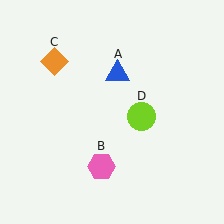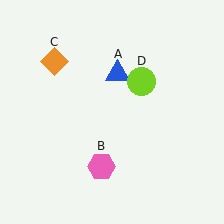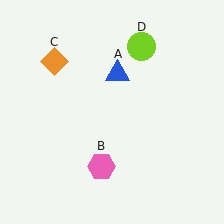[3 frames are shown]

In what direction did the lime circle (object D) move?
The lime circle (object D) moved up.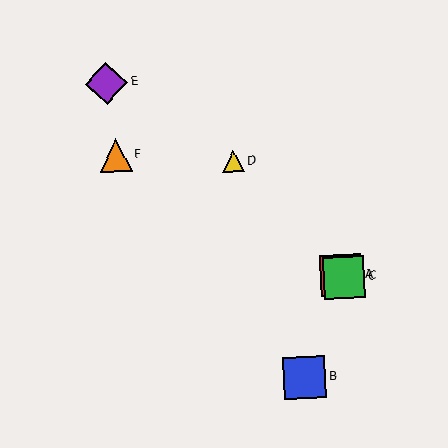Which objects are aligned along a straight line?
Objects A, C, F are aligned along a straight line.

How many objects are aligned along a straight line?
3 objects (A, C, F) are aligned along a straight line.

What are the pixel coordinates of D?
Object D is at (233, 161).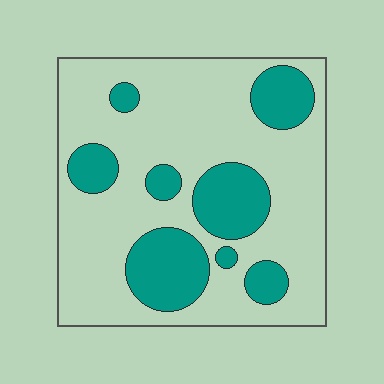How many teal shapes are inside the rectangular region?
8.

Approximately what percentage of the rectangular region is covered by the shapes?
Approximately 25%.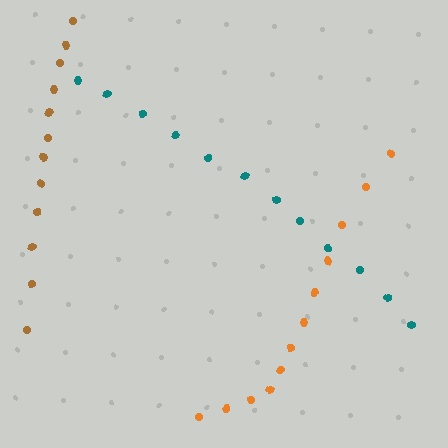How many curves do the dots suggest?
There are 3 distinct paths.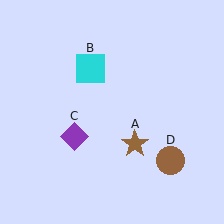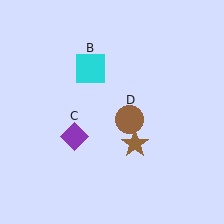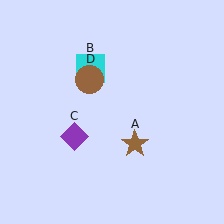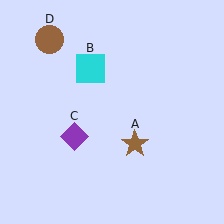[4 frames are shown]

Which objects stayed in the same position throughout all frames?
Brown star (object A) and cyan square (object B) and purple diamond (object C) remained stationary.